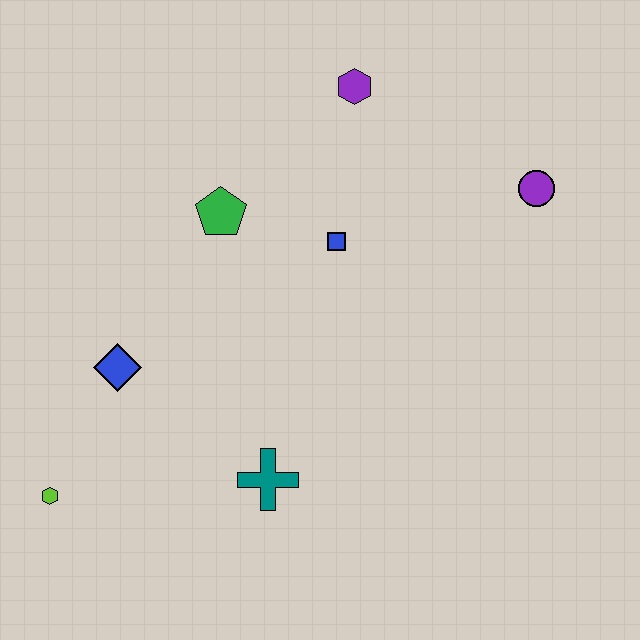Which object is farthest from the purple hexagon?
The lime hexagon is farthest from the purple hexagon.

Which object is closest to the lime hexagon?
The blue diamond is closest to the lime hexagon.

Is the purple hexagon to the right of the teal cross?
Yes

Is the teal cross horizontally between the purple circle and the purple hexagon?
No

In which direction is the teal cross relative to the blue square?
The teal cross is below the blue square.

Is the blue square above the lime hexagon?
Yes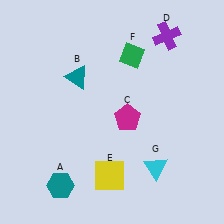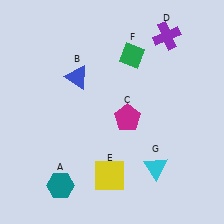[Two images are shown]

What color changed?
The triangle (B) changed from teal in Image 1 to blue in Image 2.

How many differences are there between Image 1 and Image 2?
There is 1 difference between the two images.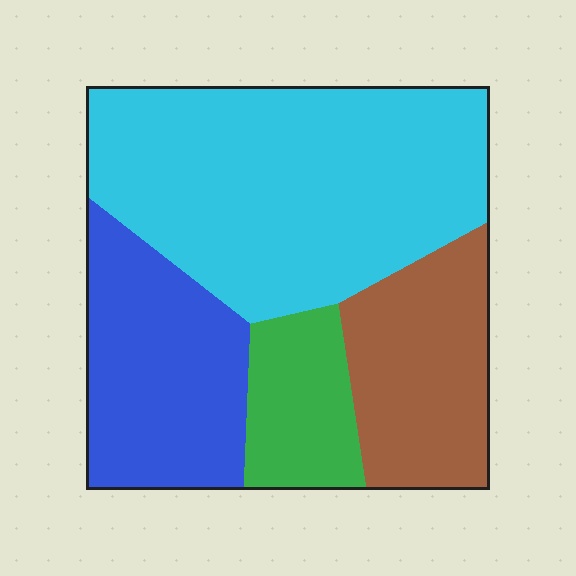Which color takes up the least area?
Green, at roughly 10%.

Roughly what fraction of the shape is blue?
Blue takes up less than a quarter of the shape.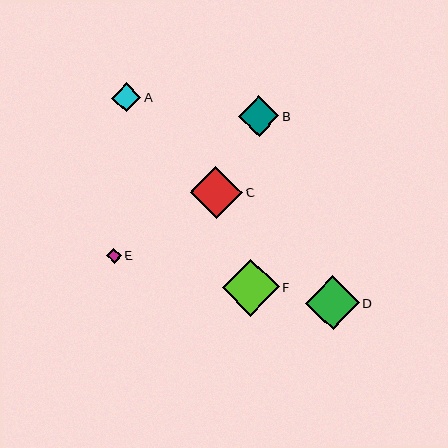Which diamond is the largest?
Diamond F is the largest with a size of approximately 57 pixels.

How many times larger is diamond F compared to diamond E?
Diamond F is approximately 3.8 times the size of diamond E.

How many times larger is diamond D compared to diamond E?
Diamond D is approximately 3.6 times the size of diamond E.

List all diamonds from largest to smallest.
From largest to smallest: F, D, C, B, A, E.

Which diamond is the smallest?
Diamond E is the smallest with a size of approximately 15 pixels.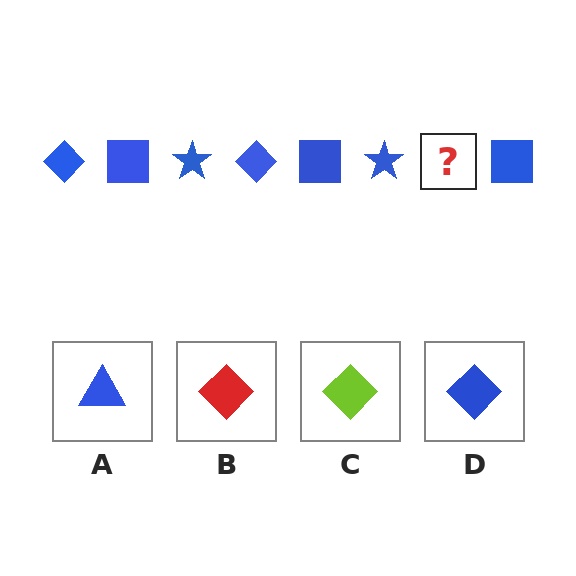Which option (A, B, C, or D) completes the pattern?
D.